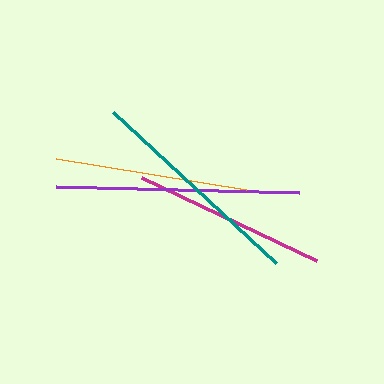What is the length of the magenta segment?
The magenta segment is approximately 193 pixels long.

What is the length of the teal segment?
The teal segment is approximately 222 pixels long.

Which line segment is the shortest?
The orange line is the shortest at approximately 192 pixels.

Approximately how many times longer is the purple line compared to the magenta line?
The purple line is approximately 1.3 times the length of the magenta line.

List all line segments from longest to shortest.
From longest to shortest: purple, teal, magenta, orange.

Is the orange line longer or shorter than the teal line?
The teal line is longer than the orange line.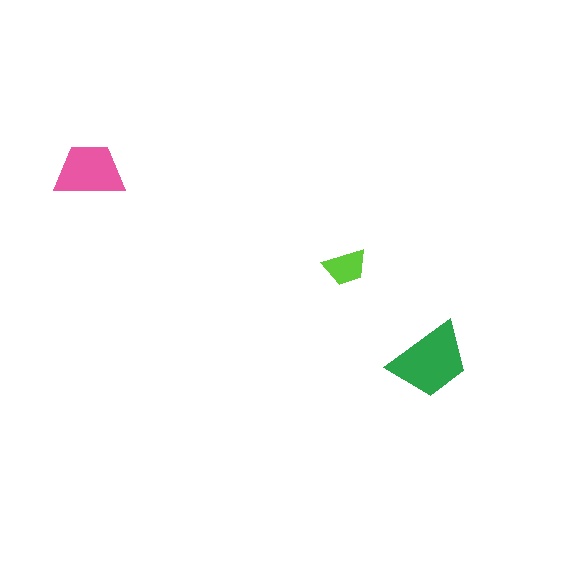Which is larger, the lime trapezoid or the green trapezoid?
The green one.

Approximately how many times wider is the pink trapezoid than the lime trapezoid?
About 1.5 times wider.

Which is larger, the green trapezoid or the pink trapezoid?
The green one.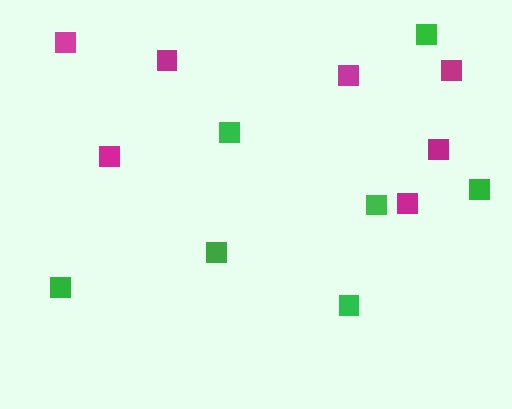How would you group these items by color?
There are 2 groups: one group of magenta squares (7) and one group of green squares (7).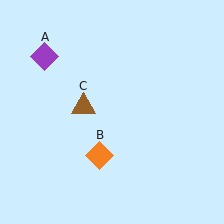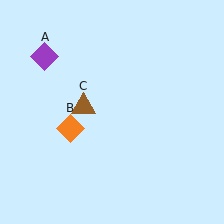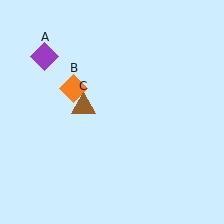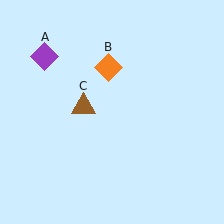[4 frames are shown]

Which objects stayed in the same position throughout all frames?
Purple diamond (object A) and brown triangle (object C) remained stationary.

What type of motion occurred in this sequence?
The orange diamond (object B) rotated clockwise around the center of the scene.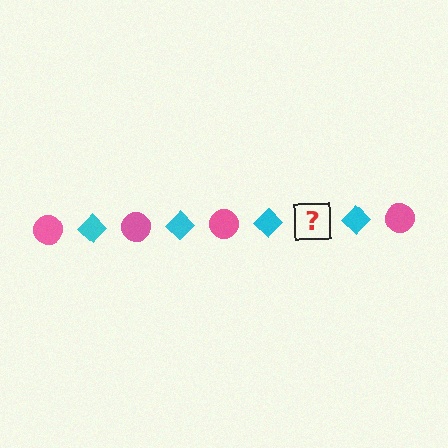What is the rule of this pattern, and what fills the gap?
The rule is that the pattern alternates between pink circle and cyan diamond. The gap should be filled with a pink circle.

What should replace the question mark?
The question mark should be replaced with a pink circle.